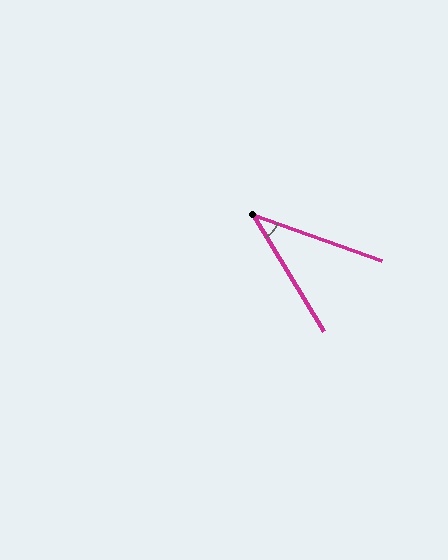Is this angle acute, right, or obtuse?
It is acute.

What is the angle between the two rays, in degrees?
Approximately 39 degrees.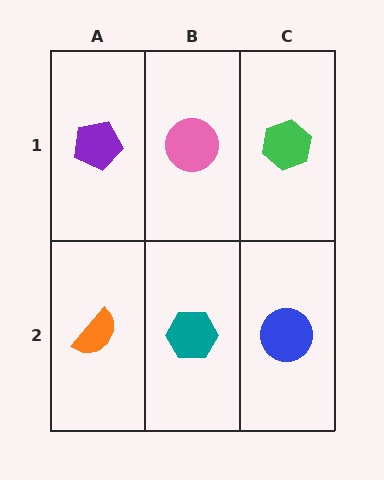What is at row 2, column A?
An orange semicircle.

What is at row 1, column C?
A green hexagon.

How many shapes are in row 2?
3 shapes.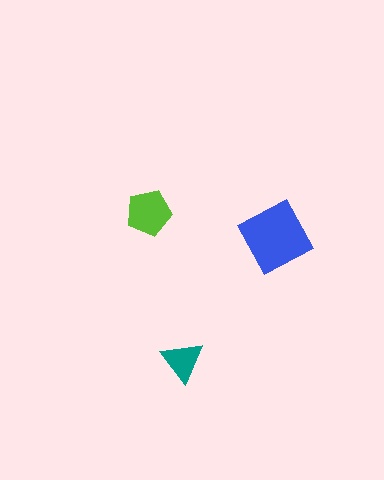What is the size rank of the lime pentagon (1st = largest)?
2nd.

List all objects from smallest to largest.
The teal triangle, the lime pentagon, the blue square.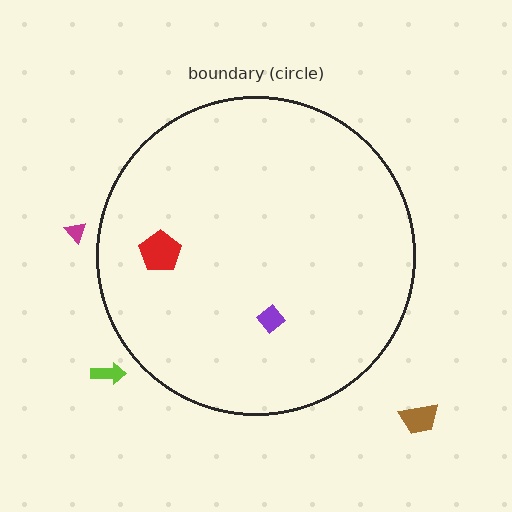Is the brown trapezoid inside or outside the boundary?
Outside.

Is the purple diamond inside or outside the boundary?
Inside.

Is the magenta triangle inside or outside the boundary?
Outside.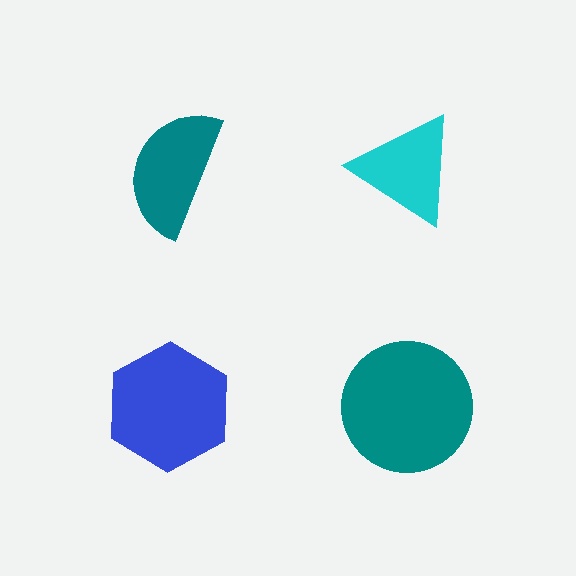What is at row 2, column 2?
A teal circle.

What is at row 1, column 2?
A cyan triangle.